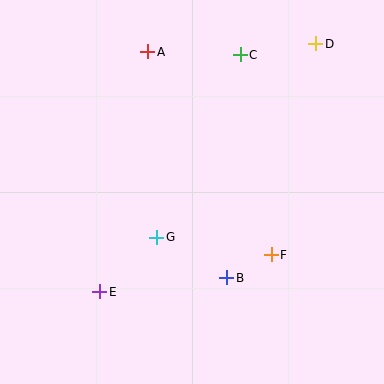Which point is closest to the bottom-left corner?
Point E is closest to the bottom-left corner.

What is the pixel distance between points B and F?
The distance between B and F is 50 pixels.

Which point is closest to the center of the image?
Point G at (157, 237) is closest to the center.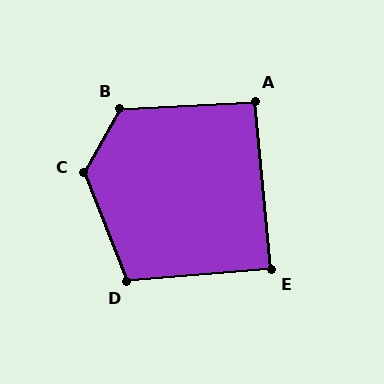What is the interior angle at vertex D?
Approximately 107 degrees (obtuse).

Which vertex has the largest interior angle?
C, at approximately 128 degrees.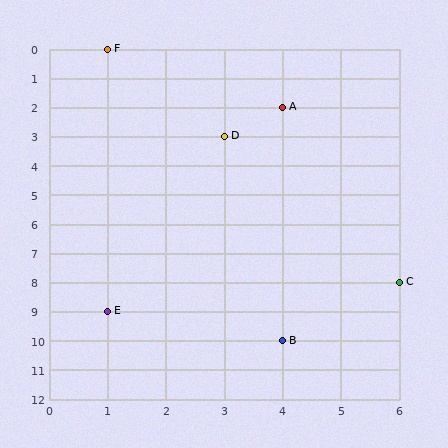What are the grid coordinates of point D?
Point D is at grid coordinates (3, 3).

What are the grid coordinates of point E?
Point E is at grid coordinates (1, 9).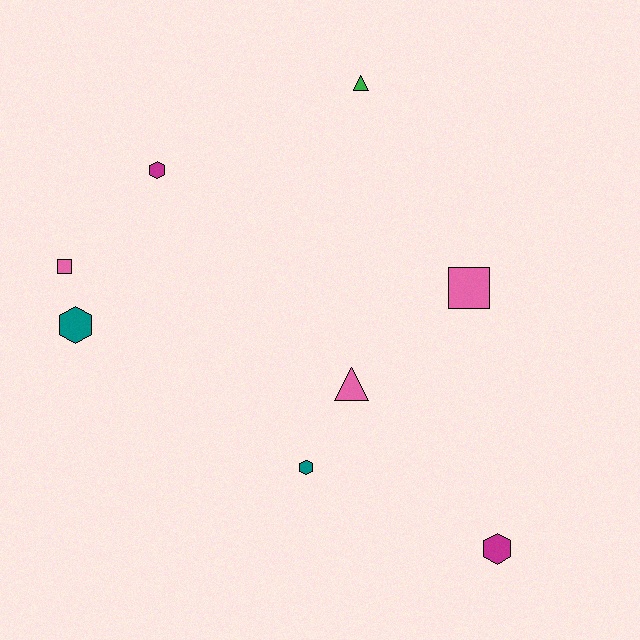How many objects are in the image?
There are 8 objects.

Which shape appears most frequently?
Hexagon, with 4 objects.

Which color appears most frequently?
Pink, with 3 objects.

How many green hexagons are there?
There are no green hexagons.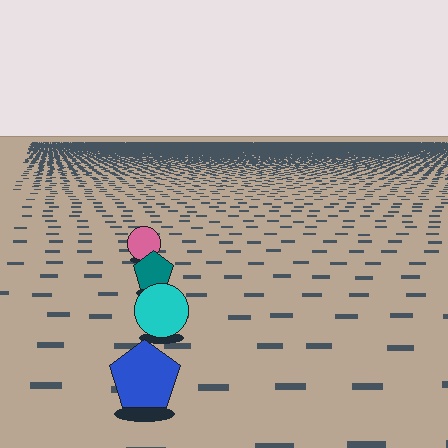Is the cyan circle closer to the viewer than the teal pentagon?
Yes. The cyan circle is closer — you can tell from the texture gradient: the ground texture is coarser near it.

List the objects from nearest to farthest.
From nearest to farthest: the blue pentagon, the cyan circle, the teal pentagon, the pink circle.